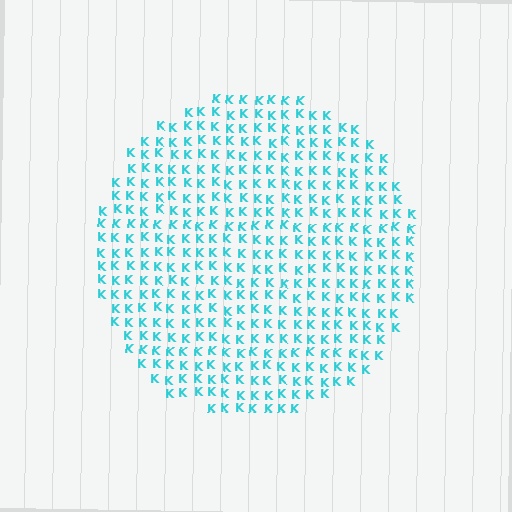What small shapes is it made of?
It is made of small letter K's.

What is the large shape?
The large shape is a circle.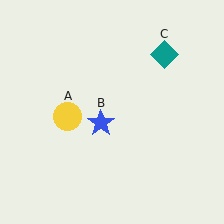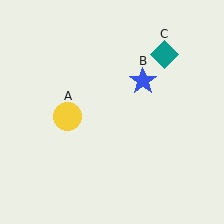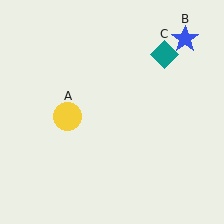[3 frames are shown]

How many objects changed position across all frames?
1 object changed position: blue star (object B).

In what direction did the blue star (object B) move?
The blue star (object B) moved up and to the right.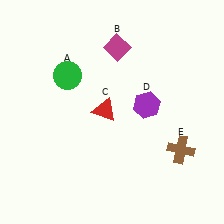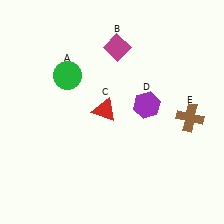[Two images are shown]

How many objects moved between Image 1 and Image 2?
1 object moved between the two images.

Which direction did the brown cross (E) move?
The brown cross (E) moved up.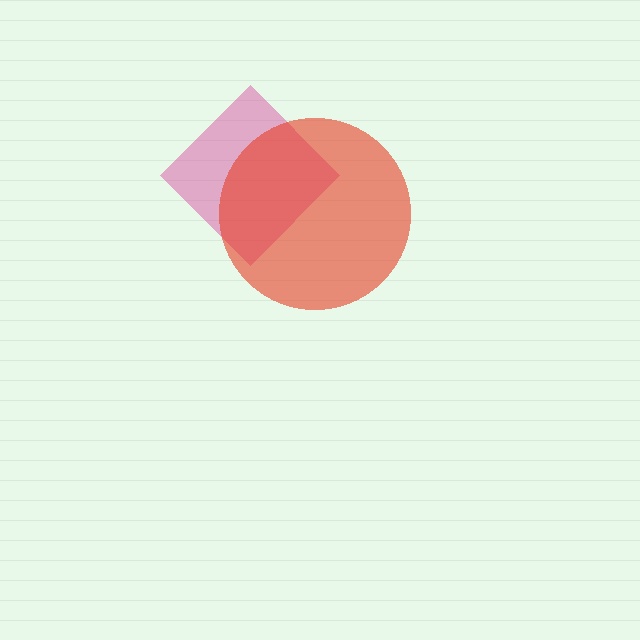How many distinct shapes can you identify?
There are 2 distinct shapes: a pink diamond, a red circle.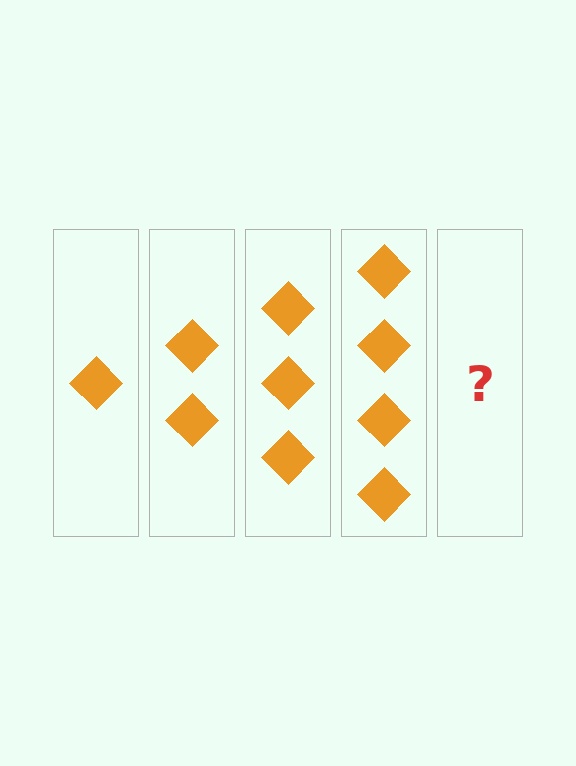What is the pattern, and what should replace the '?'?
The pattern is that each step adds one more diamond. The '?' should be 5 diamonds.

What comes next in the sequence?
The next element should be 5 diamonds.